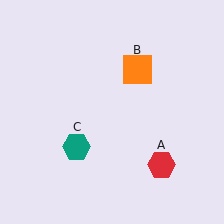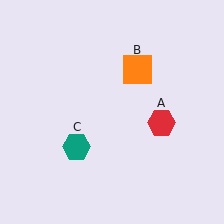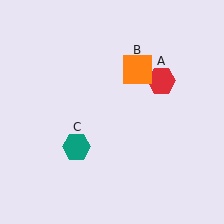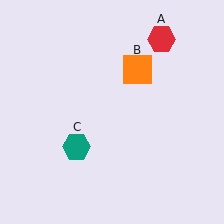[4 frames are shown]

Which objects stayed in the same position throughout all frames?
Orange square (object B) and teal hexagon (object C) remained stationary.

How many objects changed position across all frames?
1 object changed position: red hexagon (object A).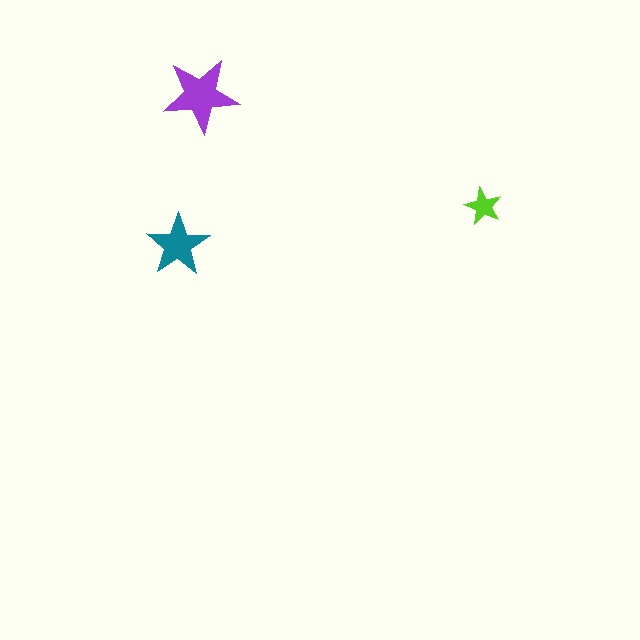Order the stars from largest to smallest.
the purple one, the teal one, the lime one.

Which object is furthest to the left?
The teal star is leftmost.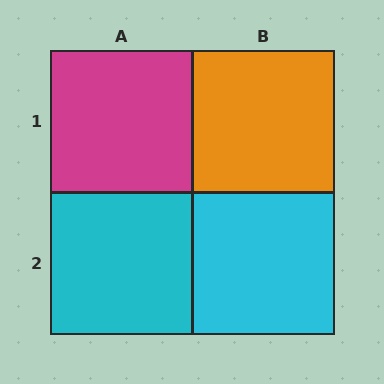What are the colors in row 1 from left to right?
Magenta, orange.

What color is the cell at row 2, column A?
Cyan.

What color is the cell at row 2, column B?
Cyan.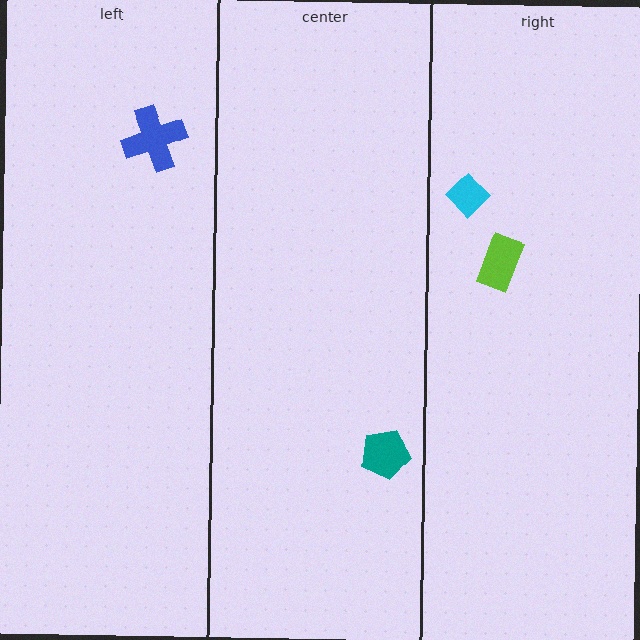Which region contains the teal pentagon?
The center region.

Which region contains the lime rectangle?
The right region.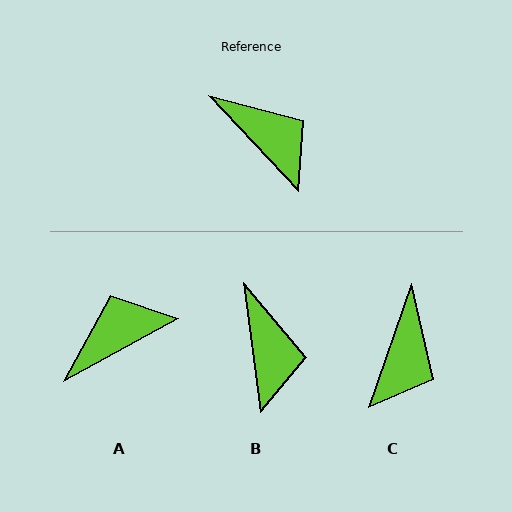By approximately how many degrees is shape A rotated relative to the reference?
Approximately 76 degrees counter-clockwise.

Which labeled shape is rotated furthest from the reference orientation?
A, about 76 degrees away.